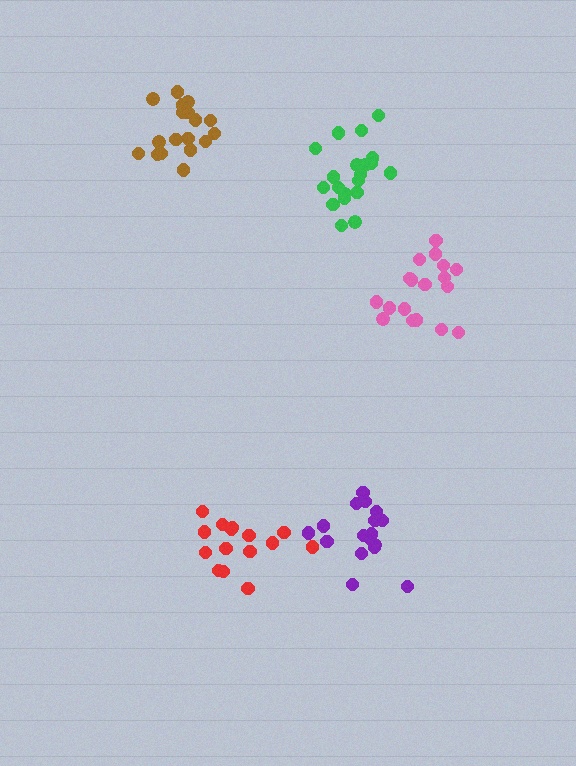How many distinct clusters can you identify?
There are 5 distinct clusters.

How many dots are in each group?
Group 1: 20 dots, Group 2: 18 dots, Group 3: 18 dots, Group 4: 15 dots, Group 5: 17 dots (88 total).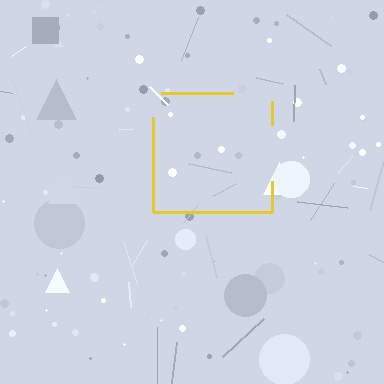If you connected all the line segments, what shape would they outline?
They would outline a square.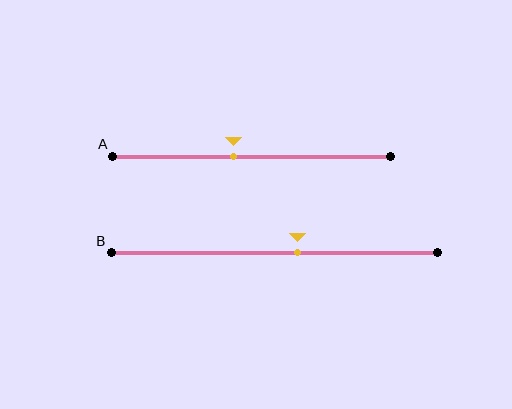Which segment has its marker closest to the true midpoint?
Segment A has its marker closest to the true midpoint.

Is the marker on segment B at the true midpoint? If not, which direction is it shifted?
No, the marker on segment B is shifted to the right by about 7% of the segment length.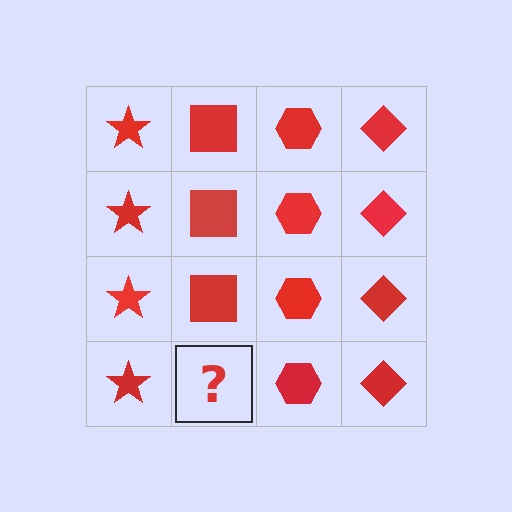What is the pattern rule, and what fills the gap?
The rule is that each column has a consistent shape. The gap should be filled with a red square.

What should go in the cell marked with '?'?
The missing cell should contain a red square.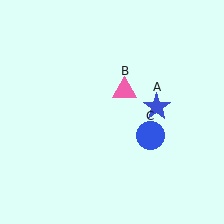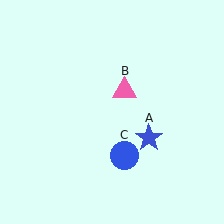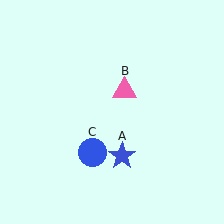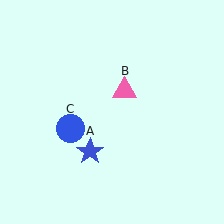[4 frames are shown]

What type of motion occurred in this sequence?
The blue star (object A), blue circle (object C) rotated clockwise around the center of the scene.